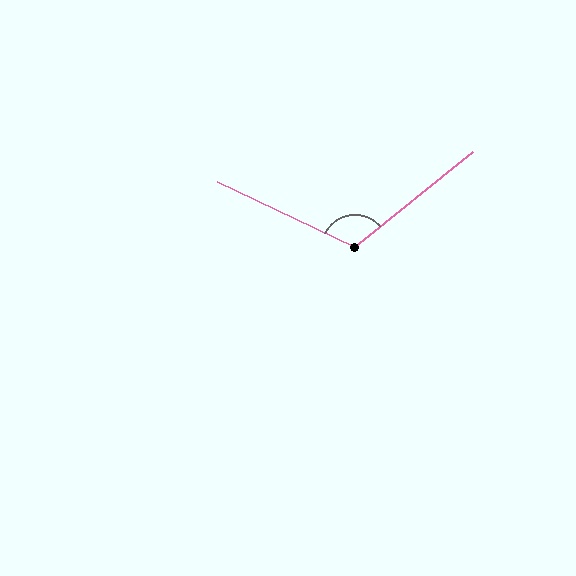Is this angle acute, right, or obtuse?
It is obtuse.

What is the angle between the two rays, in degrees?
Approximately 115 degrees.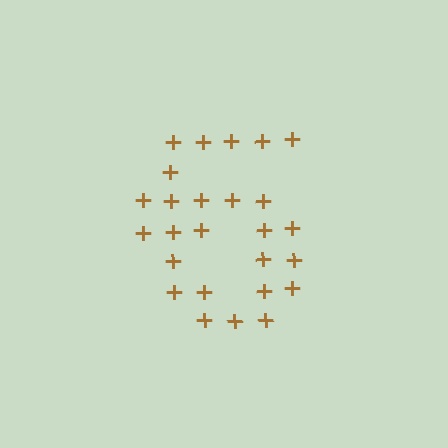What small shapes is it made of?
It is made of small plus signs.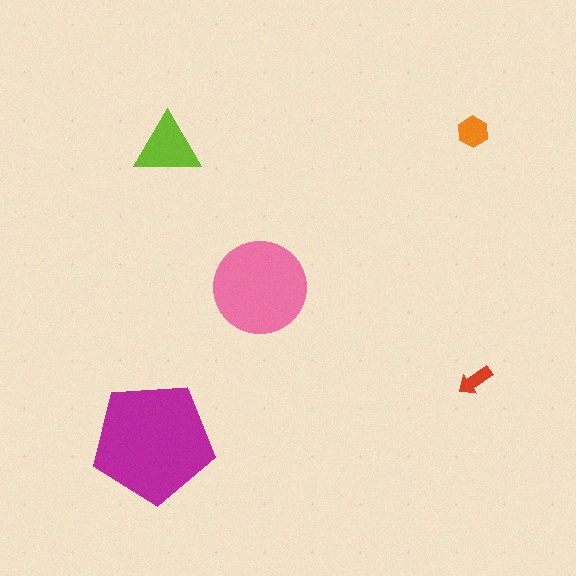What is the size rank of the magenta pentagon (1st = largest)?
1st.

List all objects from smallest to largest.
The red arrow, the orange hexagon, the lime triangle, the pink circle, the magenta pentagon.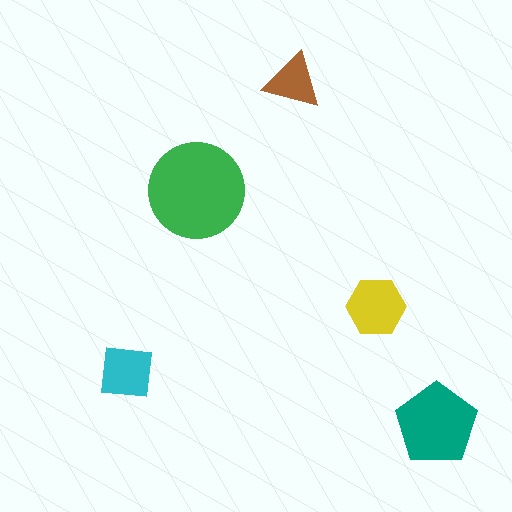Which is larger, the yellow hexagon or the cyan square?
The yellow hexagon.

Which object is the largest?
The green circle.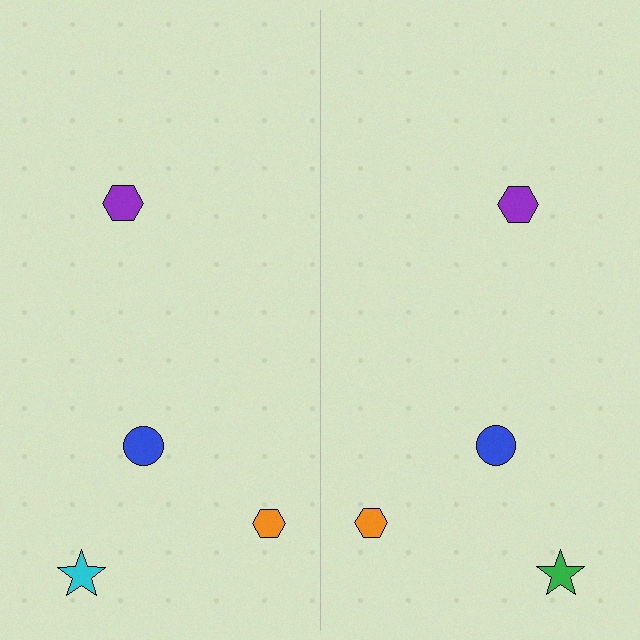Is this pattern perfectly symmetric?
No, the pattern is not perfectly symmetric. The green star on the right side breaks the symmetry — its mirror counterpart is cyan.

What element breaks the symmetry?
The green star on the right side breaks the symmetry — its mirror counterpart is cyan.